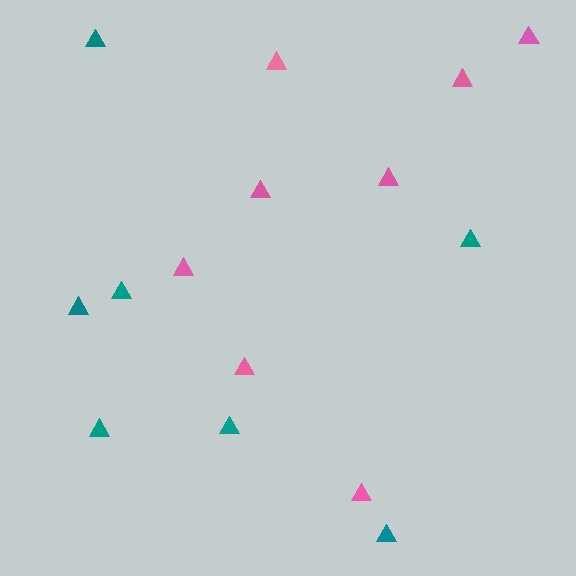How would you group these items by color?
There are 2 groups: one group of teal triangles (7) and one group of pink triangles (8).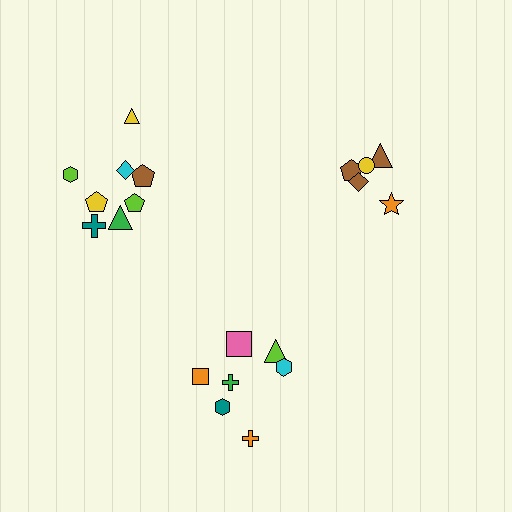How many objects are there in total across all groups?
There are 20 objects.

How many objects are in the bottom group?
There are 7 objects.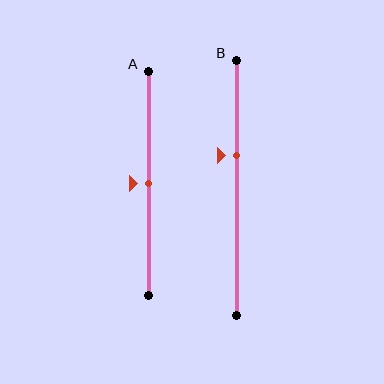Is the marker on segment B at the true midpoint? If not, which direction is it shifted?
No, the marker on segment B is shifted upward by about 13% of the segment length.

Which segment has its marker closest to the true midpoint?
Segment A has its marker closest to the true midpoint.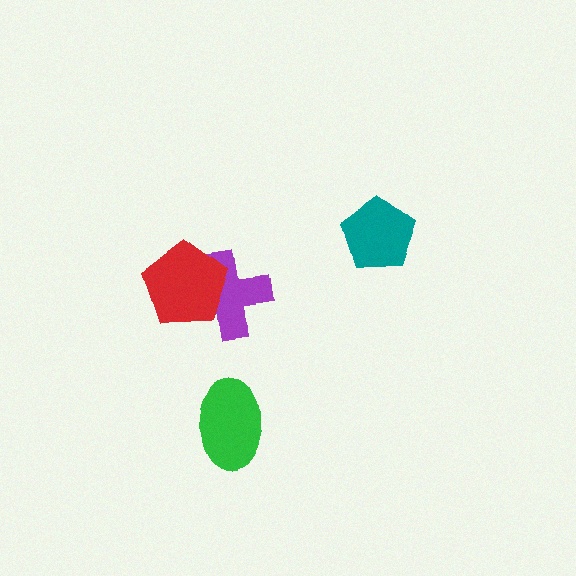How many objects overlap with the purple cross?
1 object overlaps with the purple cross.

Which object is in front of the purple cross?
The red pentagon is in front of the purple cross.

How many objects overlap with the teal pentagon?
0 objects overlap with the teal pentagon.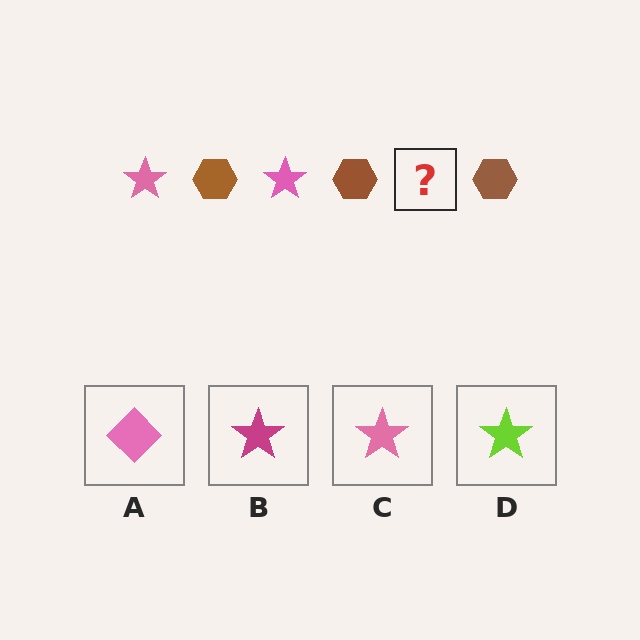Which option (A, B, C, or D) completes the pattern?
C.